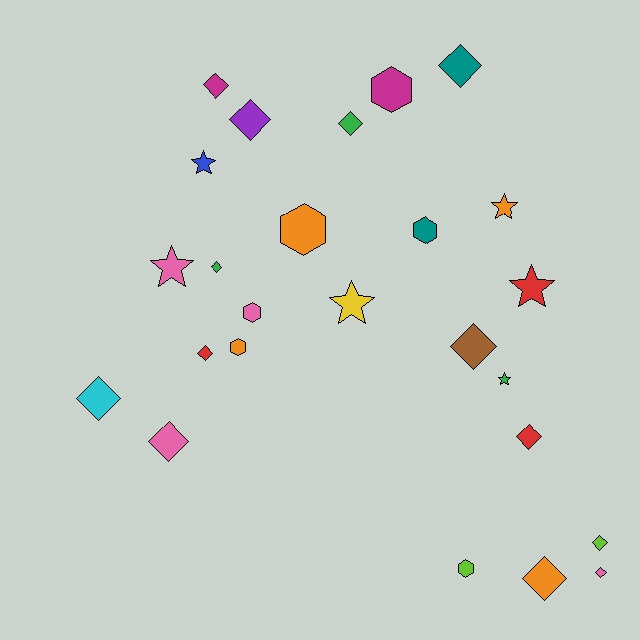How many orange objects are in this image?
There are 4 orange objects.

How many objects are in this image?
There are 25 objects.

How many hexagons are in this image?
There are 6 hexagons.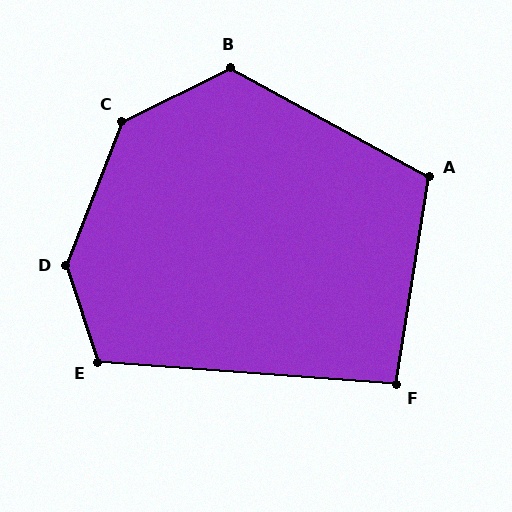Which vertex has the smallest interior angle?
F, at approximately 95 degrees.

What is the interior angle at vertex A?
Approximately 110 degrees (obtuse).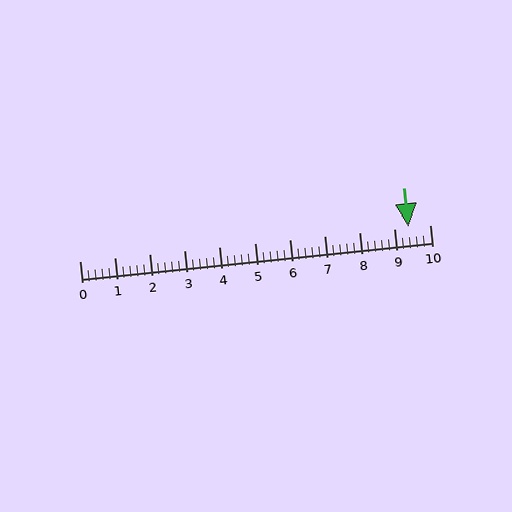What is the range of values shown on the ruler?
The ruler shows values from 0 to 10.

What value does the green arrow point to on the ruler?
The green arrow points to approximately 9.4.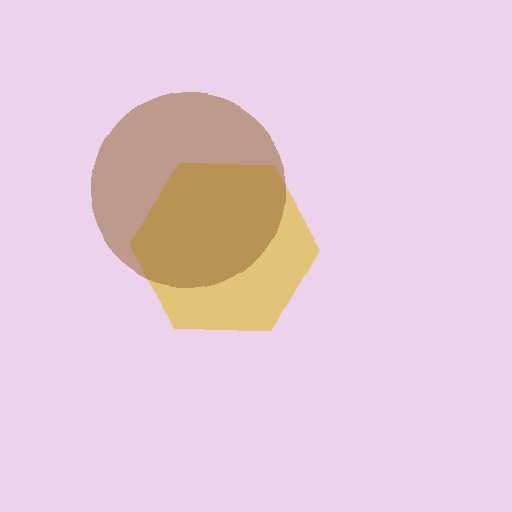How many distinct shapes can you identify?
There are 2 distinct shapes: a yellow hexagon, a brown circle.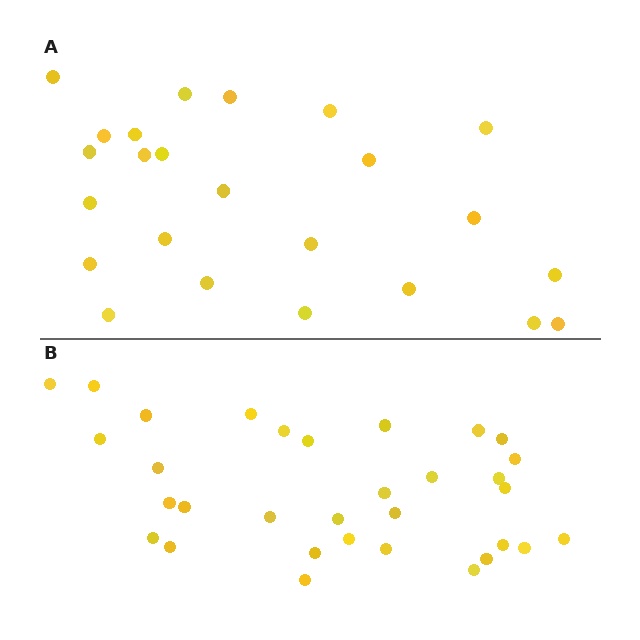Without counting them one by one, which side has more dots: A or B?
Region B (the bottom region) has more dots.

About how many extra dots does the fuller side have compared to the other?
Region B has roughly 8 or so more dots than region A.